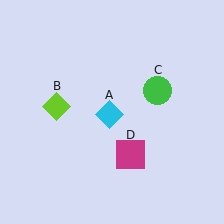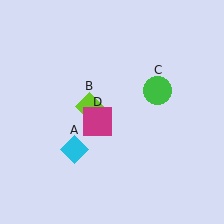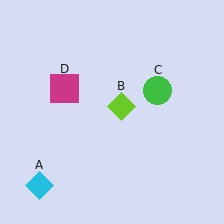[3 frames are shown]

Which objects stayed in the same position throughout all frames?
Green circle (object C) remained stationary.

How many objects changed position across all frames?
3 objects changed position: cyan diamond (object A), lime diamond (object B), magenta square (object D).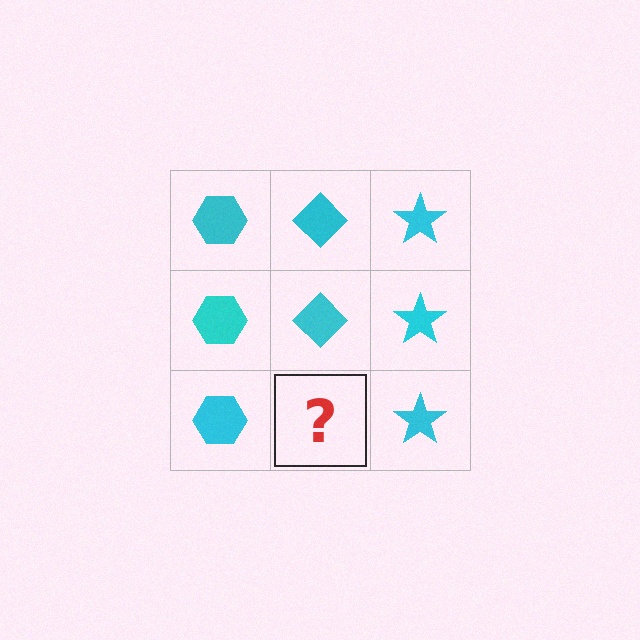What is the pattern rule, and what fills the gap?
The rule is that each column has a consistent shape. The gap should be filled with a cyan diamond.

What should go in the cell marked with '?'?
The missing cell should contain a cyan diamond.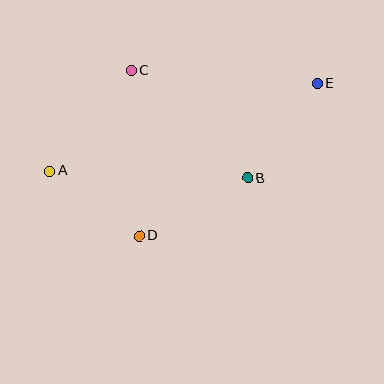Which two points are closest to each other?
Points A and D are closest to each other.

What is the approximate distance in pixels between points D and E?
The distance between D and E is approximately 234 pixels.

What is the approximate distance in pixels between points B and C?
The distance between B and C is approximately 159 pixels.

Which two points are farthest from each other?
Points A and E are farthest from each other.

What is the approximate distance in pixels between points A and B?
The distance between A and B is approximately 198 pixels.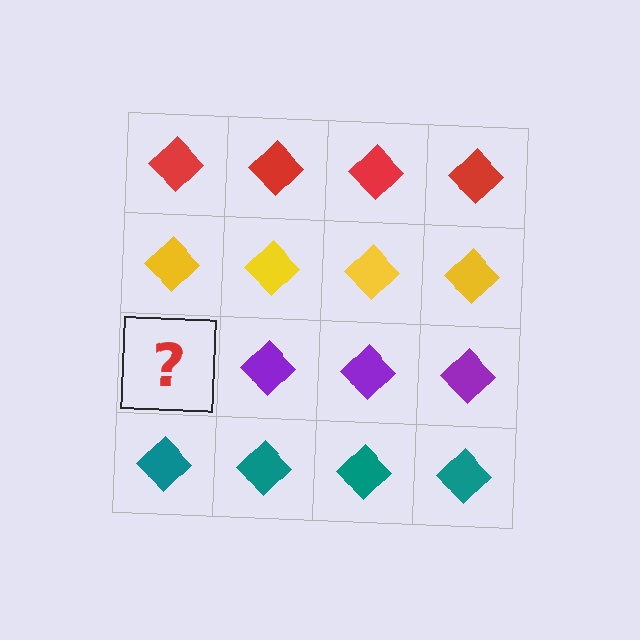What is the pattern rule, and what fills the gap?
The rule is that each row has a consistent color. The gap should be filled with a purple diamond.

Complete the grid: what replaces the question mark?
The question mark should be replaced with a purple diamond.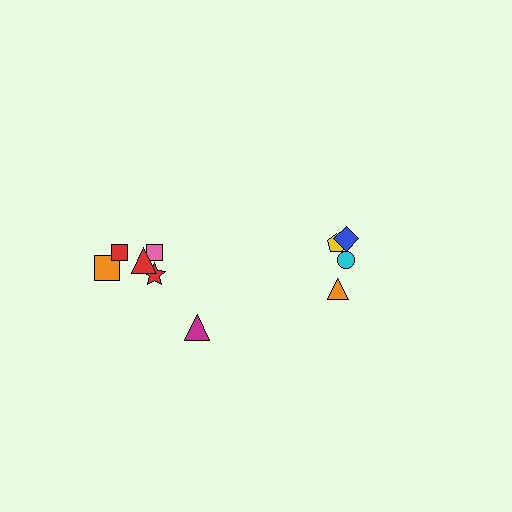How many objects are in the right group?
There are 4 objects.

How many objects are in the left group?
There are 6 objects.